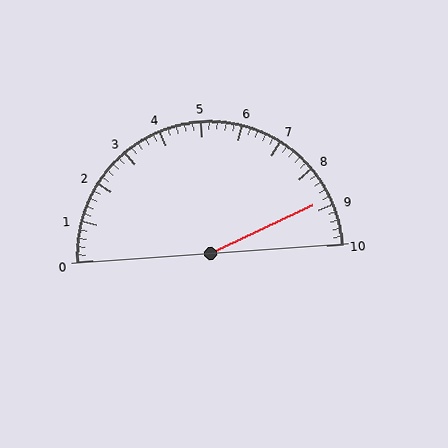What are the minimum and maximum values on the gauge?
The gauge ranges from 0 to 10.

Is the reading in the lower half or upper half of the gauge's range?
The reading is in the upper half of the range (0 to 10).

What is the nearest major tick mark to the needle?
The nearest major tick mark is 9.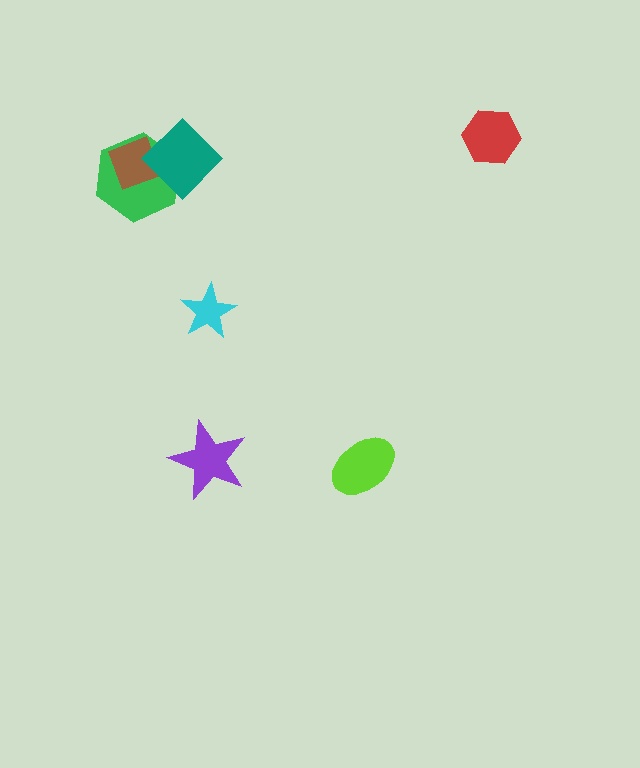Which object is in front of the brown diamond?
The teal diamond is in front of the brown diamond.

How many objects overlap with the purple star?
0 objects overlap with the purple star.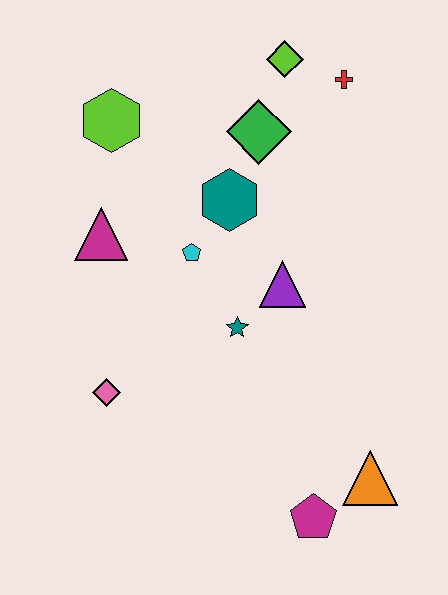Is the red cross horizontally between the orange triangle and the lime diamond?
Yes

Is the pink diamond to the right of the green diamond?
No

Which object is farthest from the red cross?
The magenta pentagon is farthest from the red cross.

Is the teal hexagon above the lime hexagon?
No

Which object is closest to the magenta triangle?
The cyan pentagon is closest to the magenta triangle.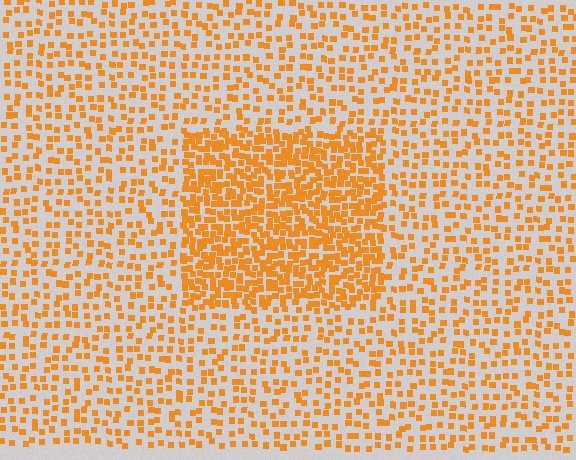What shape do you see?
I see a rectangle.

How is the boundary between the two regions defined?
The boundary is defined by a change in element density (approximately 2.3x ratio). All elements are the same color, size, and shape.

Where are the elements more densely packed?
The elements are more densely packed inside the rectangle boundary.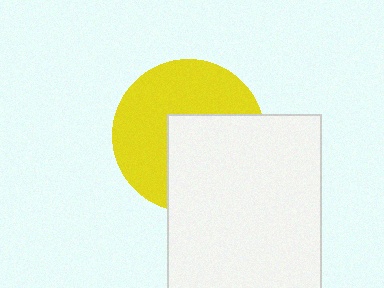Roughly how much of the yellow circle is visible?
About half of it is visible (roughly 55%).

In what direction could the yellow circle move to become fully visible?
The yellow circle could move toward the upper-left. That would shift it out from behind the white rectangle entirely.